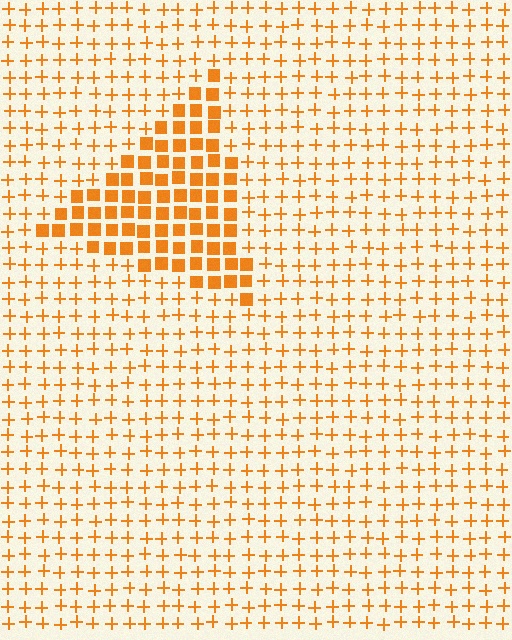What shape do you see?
I see a triangle.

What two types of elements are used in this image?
The image uses squares inside the triangle region and plus signs outside it.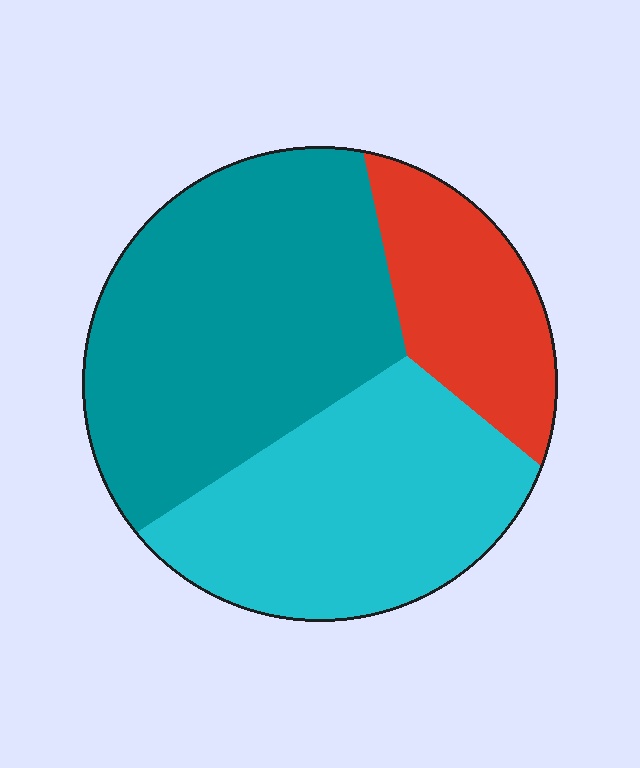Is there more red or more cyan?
Cyan.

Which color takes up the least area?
Red, at roughly 20%.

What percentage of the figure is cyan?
Cyan covers 35% of the figure.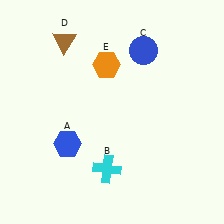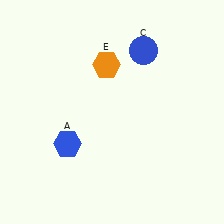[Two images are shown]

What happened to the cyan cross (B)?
The cyan cross (B) was removed in Image 2. It was in the bottom-left area of Image 1.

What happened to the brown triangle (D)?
The brown triangle (D) was removed in Image 2. It was in the top-left area of Image 1.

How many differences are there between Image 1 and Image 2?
There are 2 differences between the two images.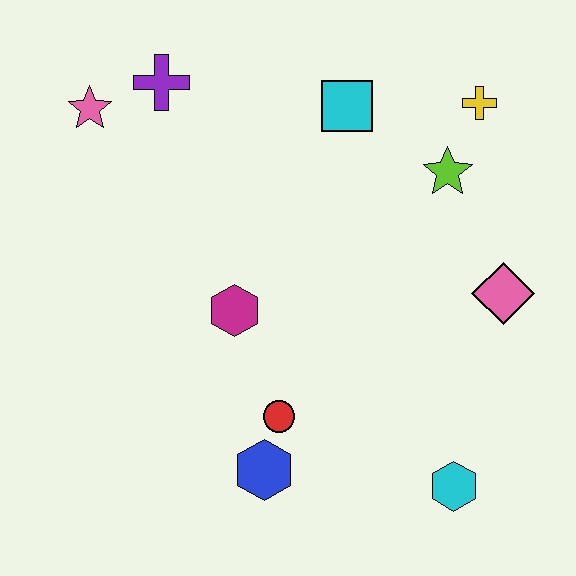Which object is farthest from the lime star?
The pink star is farthest from the lime star.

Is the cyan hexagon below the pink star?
Yes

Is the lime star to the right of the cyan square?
Yes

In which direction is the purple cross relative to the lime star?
The purple cross is to the left of the lime star.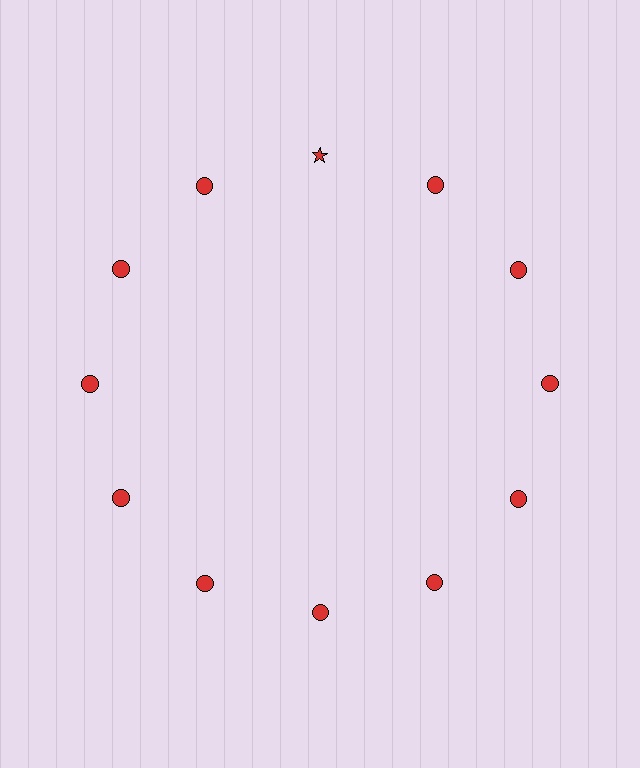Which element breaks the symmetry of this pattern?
The red star at roughly the 12 o'clock position breaks the symmetry. All other shapes are red circles.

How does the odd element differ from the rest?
It has a different shape: star instead of circle.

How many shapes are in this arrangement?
There are 12 shapes arranged in a ring pattern.